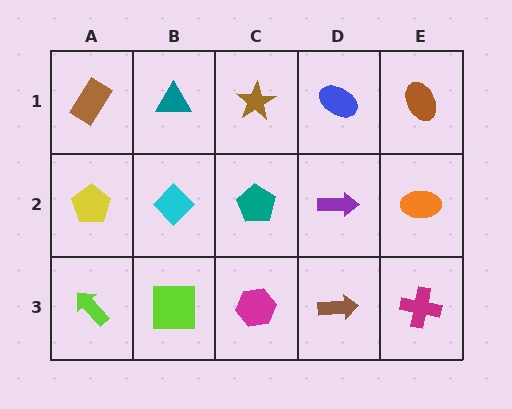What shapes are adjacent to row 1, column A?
A yellow pentagon (row 2, column A), a teal triangle (row 1, column B).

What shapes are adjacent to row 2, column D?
A blue ellipse (row 1, column D), a brown arrow (row 3, column D), a teal pentagon (row 2, column C), an orange ellipse (row 2, column E).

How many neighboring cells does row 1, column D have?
3.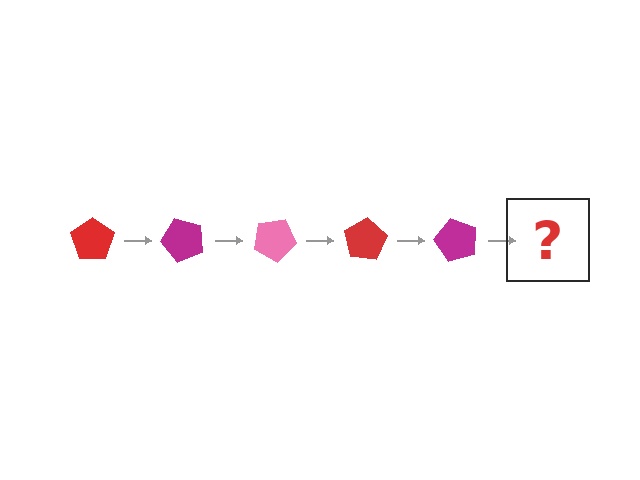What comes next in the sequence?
The next element should be a pink pentagon, rotated 250 degrees from the start.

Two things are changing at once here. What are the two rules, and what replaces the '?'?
The two rules are that it rotates 50 degrees each step and the color cycles through red, magenta, and pink. The '?' should be a pink pentagon, rotated 250 degrees from the start.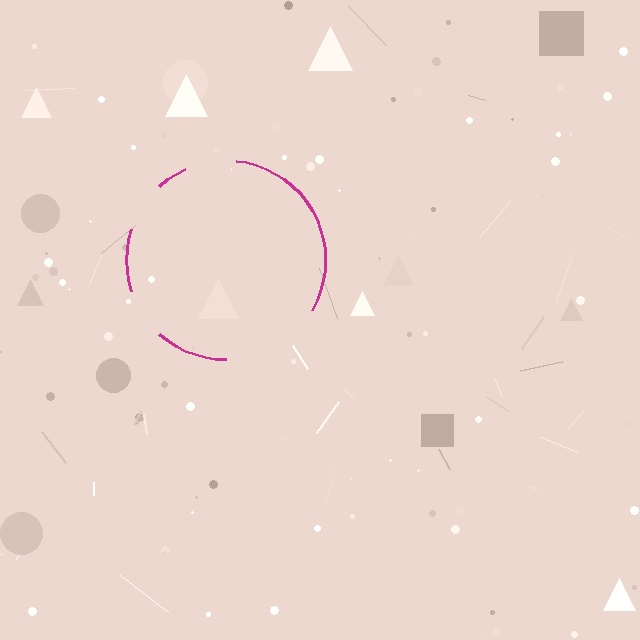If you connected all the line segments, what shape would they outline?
They would outline a circle.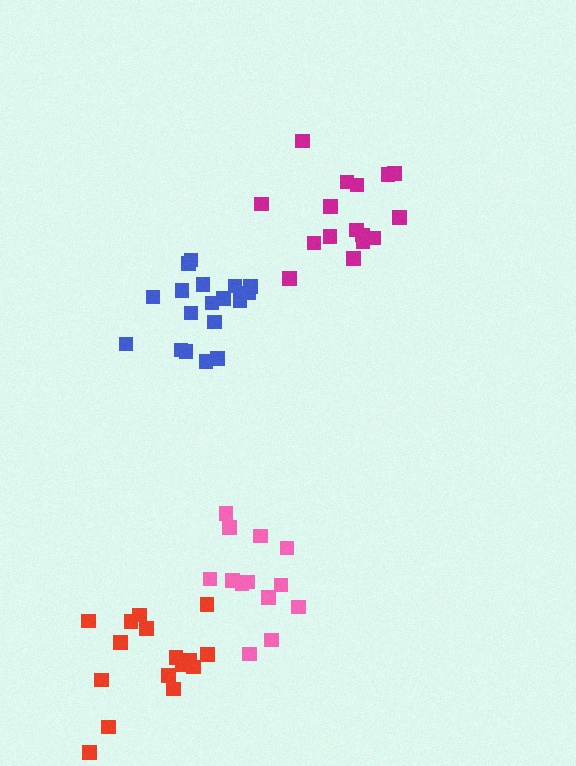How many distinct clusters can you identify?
There are 4 distinct clusters.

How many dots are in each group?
Group 1: 16 dots, Group 2: 18 dots, Group 3: 17 dots, Group 4: 13 dots (64 total).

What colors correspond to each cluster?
The clusters are colored: magenta, blue, red, pink.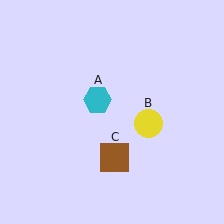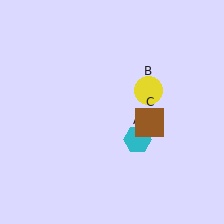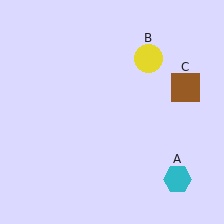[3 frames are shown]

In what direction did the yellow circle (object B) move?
The yellow circle (object B) moved up.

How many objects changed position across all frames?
3 objects changed position: cyan hexagon (object A), yellow circle (object B), brown square (object C).